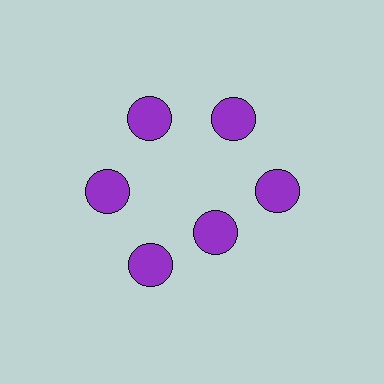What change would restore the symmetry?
The symmetry would be restored by moving it outward, back onto the ring so that all 6 circles sit at equal angles and equal distance from the center.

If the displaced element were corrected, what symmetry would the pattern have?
It would have 6-fold rotational symmetry — the pattern would map onto itself every 60 degrees.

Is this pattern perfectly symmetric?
No. The 6 purple circles are arranged in a ring, but one element near the 5 o'clock position is pulled inward toward the center, breaking the 6-fold rotational symmetry.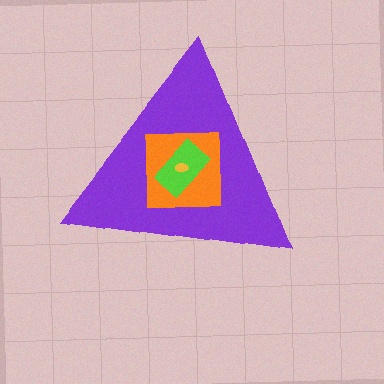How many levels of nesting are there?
4.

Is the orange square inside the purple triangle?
Yes.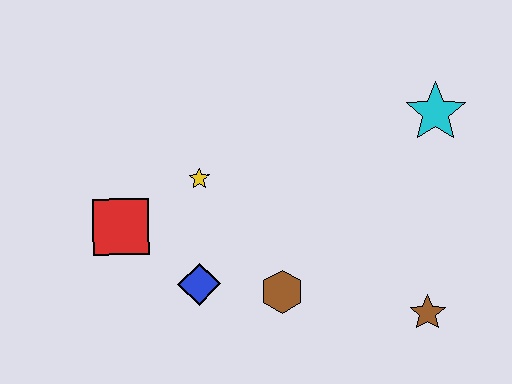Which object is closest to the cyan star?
The brown star is closest to the cyan star.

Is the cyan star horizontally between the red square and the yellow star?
No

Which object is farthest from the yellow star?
The brown star is farthest from the yellow star.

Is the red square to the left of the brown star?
Yes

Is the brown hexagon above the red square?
No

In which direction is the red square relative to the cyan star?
The red square is to the left of the cyan star.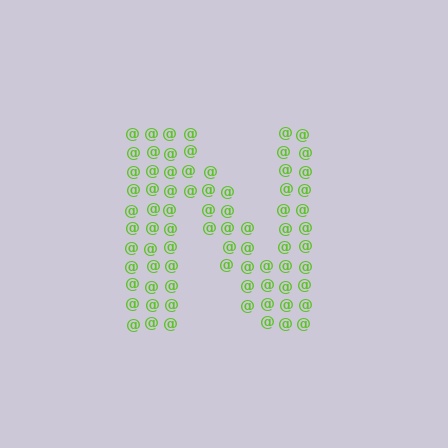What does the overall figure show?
The overall figure shows the letter N.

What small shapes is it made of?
It is made of small at signs.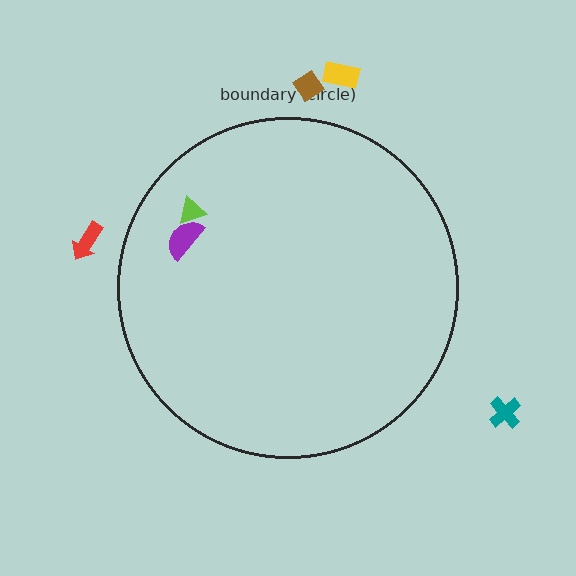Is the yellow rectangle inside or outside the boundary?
Outside.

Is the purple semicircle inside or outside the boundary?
Inside.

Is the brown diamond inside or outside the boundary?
Outside.